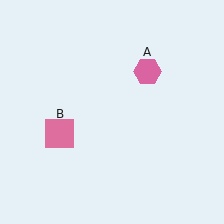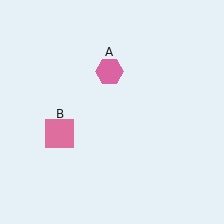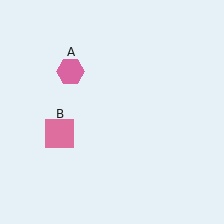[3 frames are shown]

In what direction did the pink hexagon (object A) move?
The pink hexagon (object A) moved left.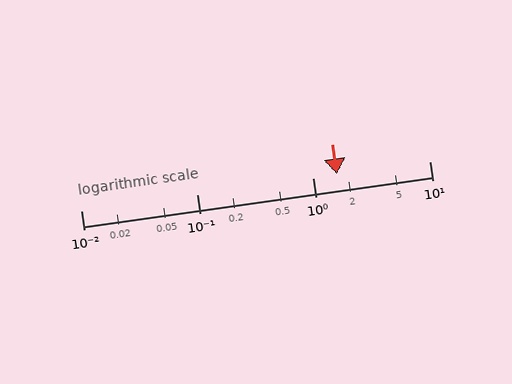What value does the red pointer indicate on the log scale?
The pointer indicates approximately 1.6.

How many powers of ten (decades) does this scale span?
The scale spans 3 decades, from 0.01 to 10.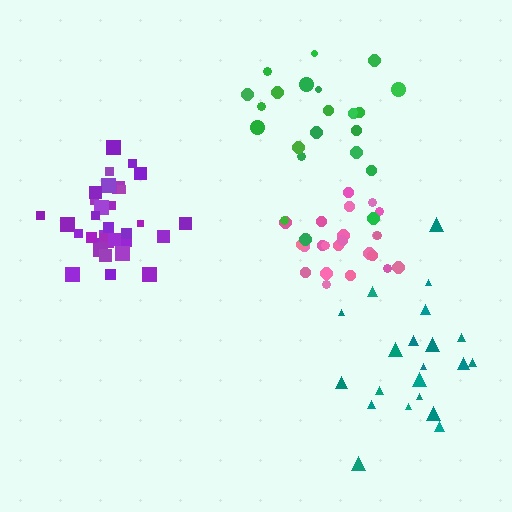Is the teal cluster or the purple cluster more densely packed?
Purple.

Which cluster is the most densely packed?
Pink.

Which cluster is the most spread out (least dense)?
Teal.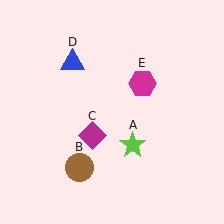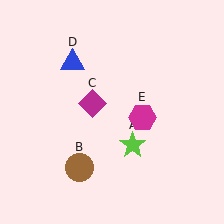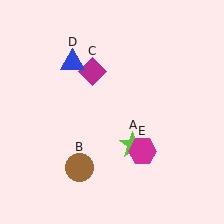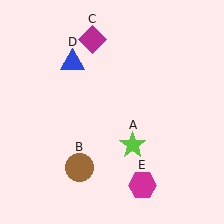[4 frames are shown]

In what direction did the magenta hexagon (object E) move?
The magenta hexagon (object E) moved down.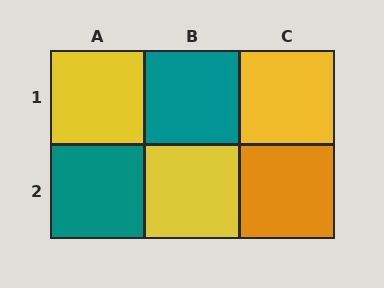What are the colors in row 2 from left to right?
Teal, yellow, orange.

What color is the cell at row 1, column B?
Teal.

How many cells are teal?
2 cells are teal.